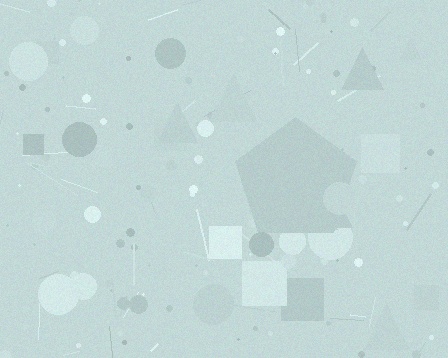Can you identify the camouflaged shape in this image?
The camouflaged shape is a pentagon.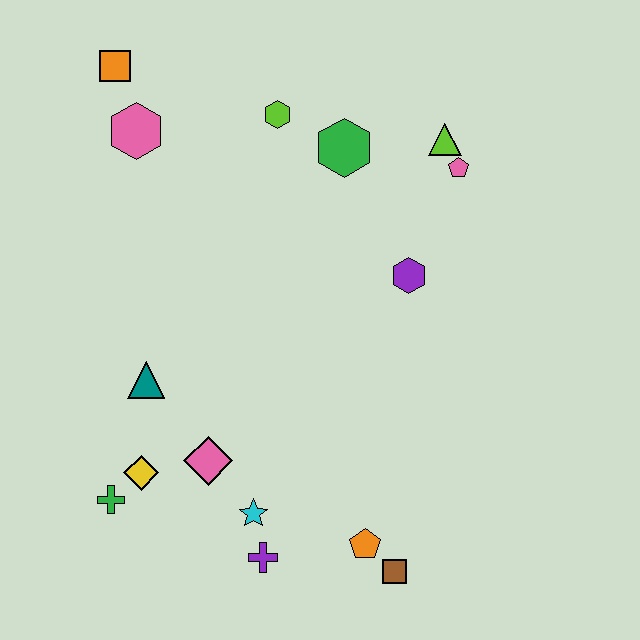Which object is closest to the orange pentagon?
The brown square is closest to the orange pentagon.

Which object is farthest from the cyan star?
The orange square is farthest from the cyan star.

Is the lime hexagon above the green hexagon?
Yes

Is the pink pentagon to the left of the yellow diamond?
No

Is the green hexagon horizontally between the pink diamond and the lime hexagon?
No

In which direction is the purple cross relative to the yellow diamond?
The purple cross is to the right of the yellow diamond.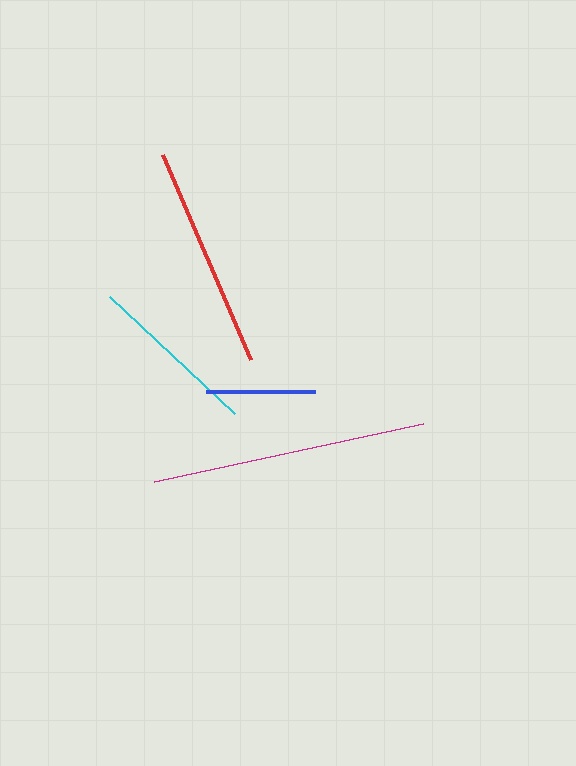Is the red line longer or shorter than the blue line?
The red line is longer than the blue line.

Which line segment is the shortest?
The blue line is the shortest at approximately 109 pixels.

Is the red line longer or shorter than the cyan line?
The red line is longer than the cyan line.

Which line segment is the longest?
The magenta line is the longest at approximately 275 pixels.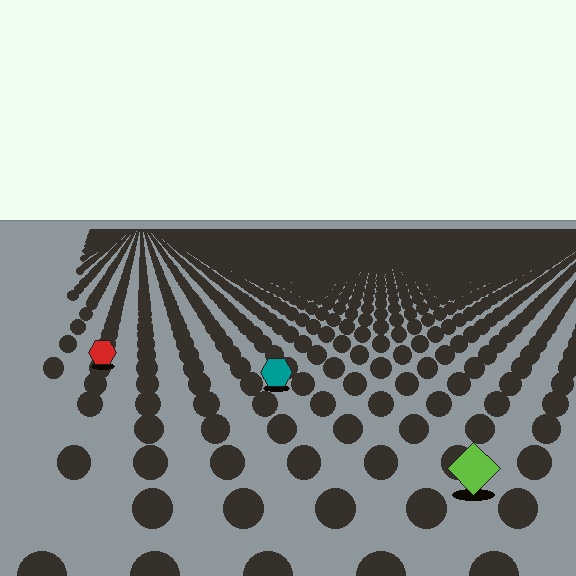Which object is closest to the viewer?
The lime diamond is closest. The texture marks near it are larger and more spread out.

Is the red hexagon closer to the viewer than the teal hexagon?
No. The teal hexagon is closer — you can tell from the texture gradient: the ground texture is coarser near it.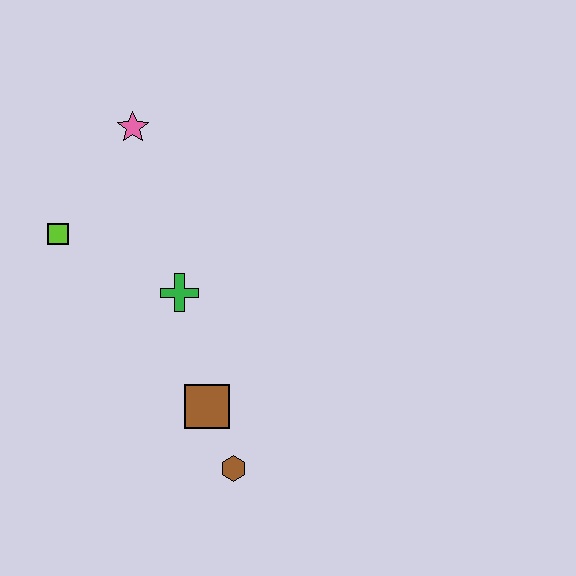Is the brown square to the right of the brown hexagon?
No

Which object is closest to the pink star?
The lime square is closest to the pink star.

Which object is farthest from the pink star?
The brown hexagon is farthest from the pink star.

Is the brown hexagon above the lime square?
No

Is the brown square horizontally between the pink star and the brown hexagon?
Yes